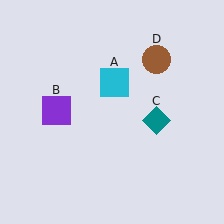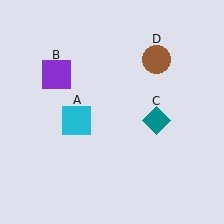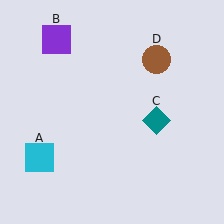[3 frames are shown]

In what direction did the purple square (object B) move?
The purple square (object B) moved up.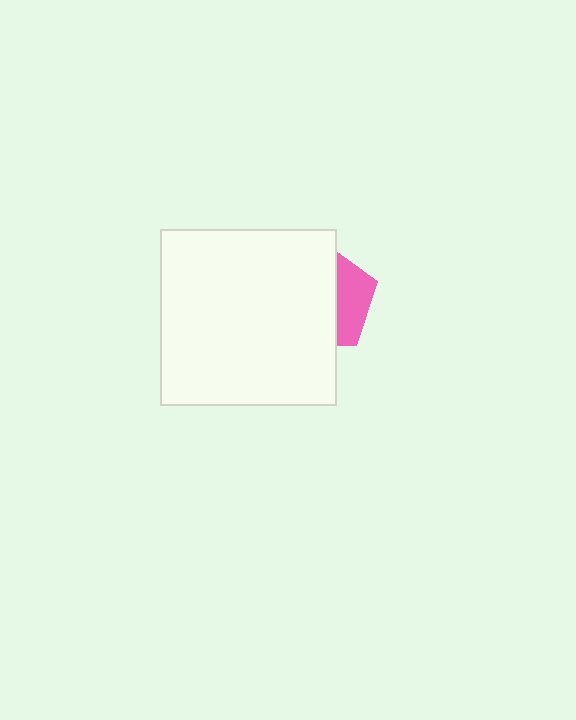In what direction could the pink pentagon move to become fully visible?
The pink pentagon could move right. That would shift it out from behind the white square entirely.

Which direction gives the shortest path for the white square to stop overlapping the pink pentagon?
Moving left gives the shortest separation.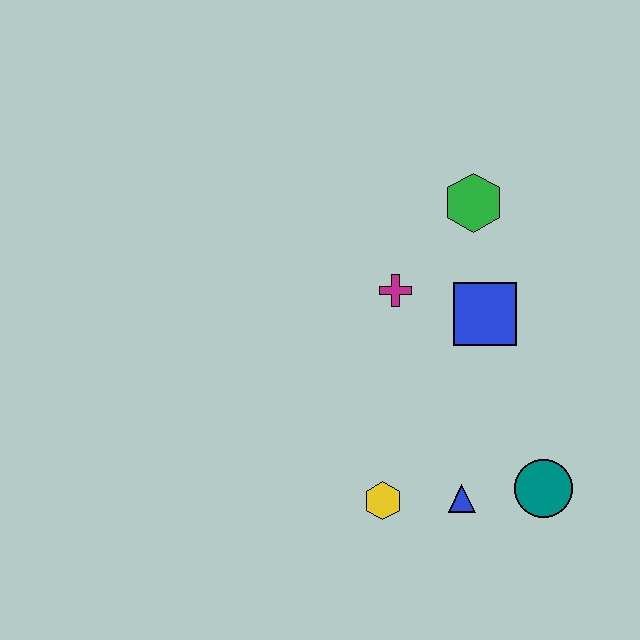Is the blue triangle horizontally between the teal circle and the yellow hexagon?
Yes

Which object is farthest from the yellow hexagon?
The green hexagon is farthest from the yellow hexagon.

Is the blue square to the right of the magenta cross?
Yes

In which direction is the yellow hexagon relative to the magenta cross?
The yellow hexagon is below the magenta cross.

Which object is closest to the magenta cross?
The blue square is closest to the magenta cross.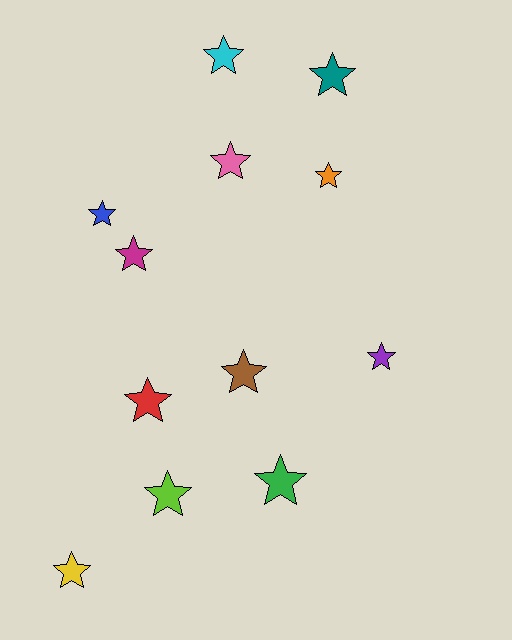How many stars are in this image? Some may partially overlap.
There are 12 stars.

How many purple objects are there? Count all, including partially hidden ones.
There is 1 purple object.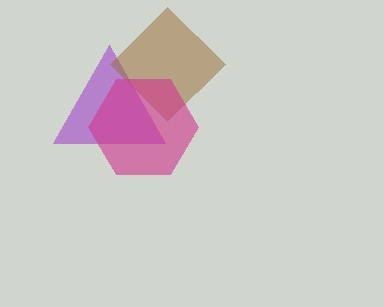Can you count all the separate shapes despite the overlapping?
Yes, there are 3 separate shapes.